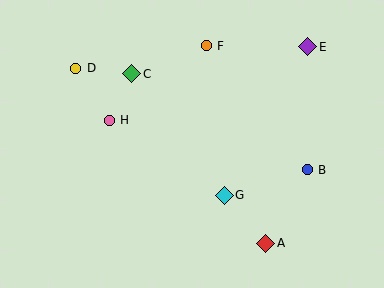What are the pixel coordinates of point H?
Point H is at (109, 120).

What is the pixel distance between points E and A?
The distance between E and A is 201 pixels.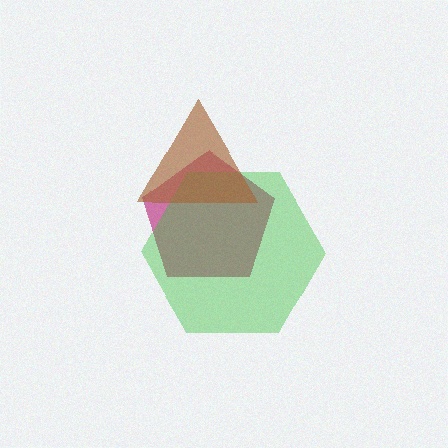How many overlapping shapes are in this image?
There are 3 overlapping shapes in the image.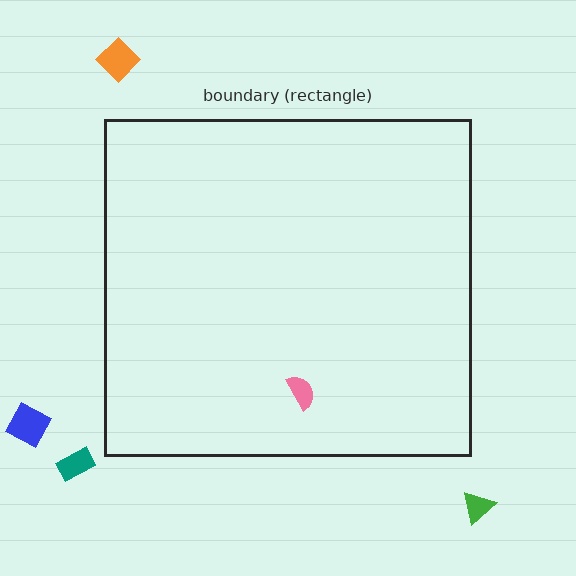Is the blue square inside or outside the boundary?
Outside.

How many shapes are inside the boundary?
1 inside, 4 outside.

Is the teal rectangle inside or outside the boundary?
Outside.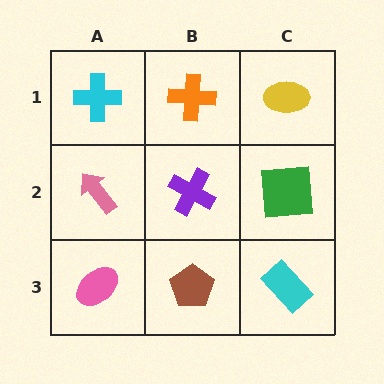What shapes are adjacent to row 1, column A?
A pink arrow (row 2, column A), an orange cross (row 1, column B).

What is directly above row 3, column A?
A pink arrow.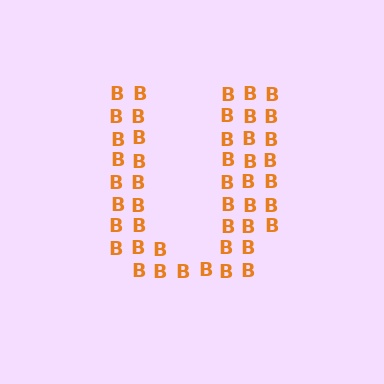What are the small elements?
The small elements are letter B's.